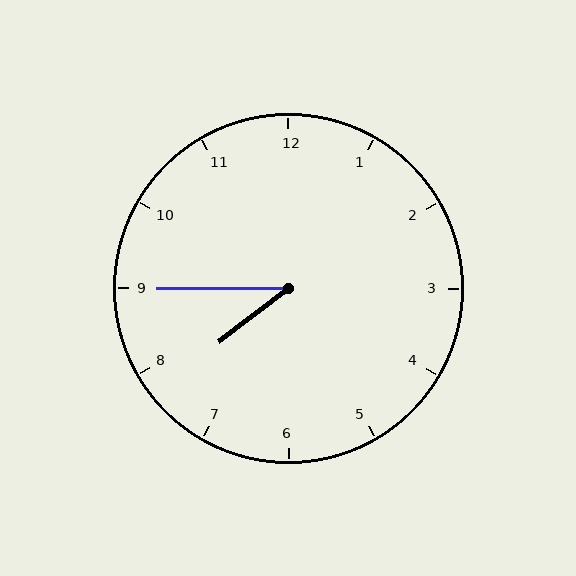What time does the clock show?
7:45.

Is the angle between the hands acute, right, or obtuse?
It is acute.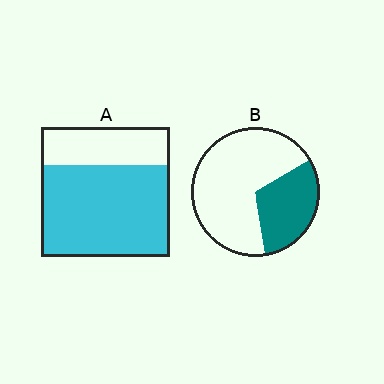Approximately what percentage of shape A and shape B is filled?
A is approximately 70% and B is approximately 30%.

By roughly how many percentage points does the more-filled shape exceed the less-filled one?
By roughly 40 percentage points (A over B).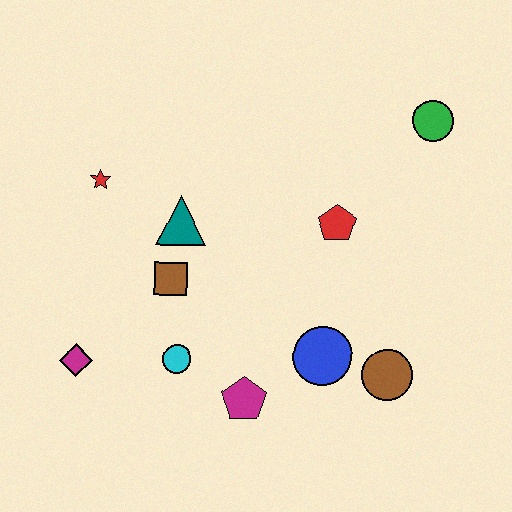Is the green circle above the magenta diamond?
Yes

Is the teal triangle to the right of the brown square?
Yes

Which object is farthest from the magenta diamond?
The green circle is farthest from the magenta diamond.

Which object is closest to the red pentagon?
The blue circle is closest to the red pentagon.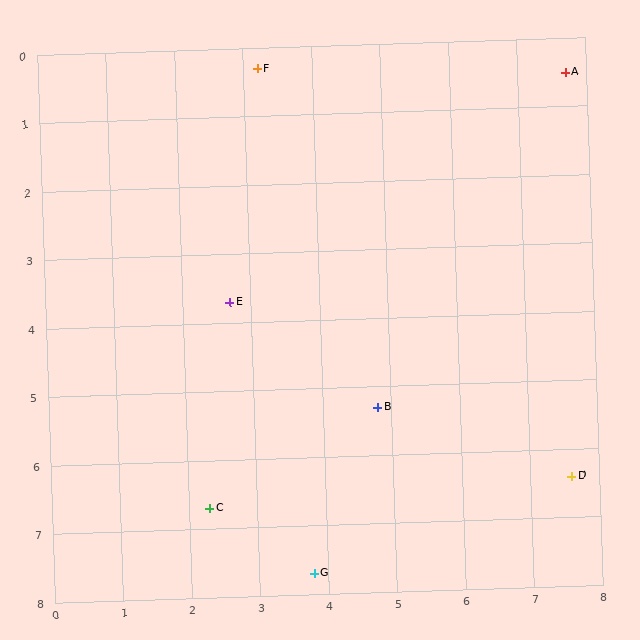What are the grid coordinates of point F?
Point F is at approximately (3.2, 0.3).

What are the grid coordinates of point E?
Point E is at approximately (2.7, 3.7).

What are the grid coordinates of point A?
Point A is at approximately (7.7, 0.5).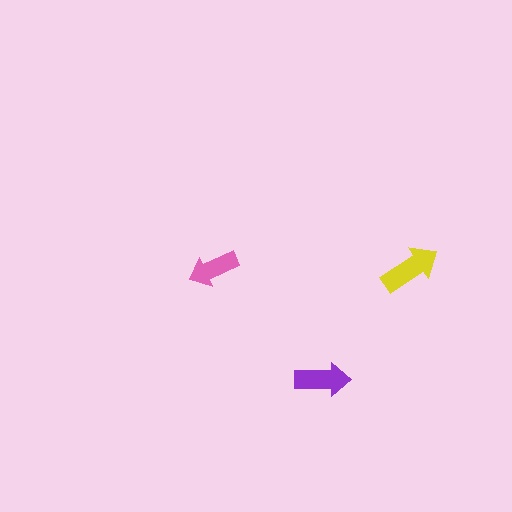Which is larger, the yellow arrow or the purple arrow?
The yellow one.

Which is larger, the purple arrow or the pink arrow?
The purple one.